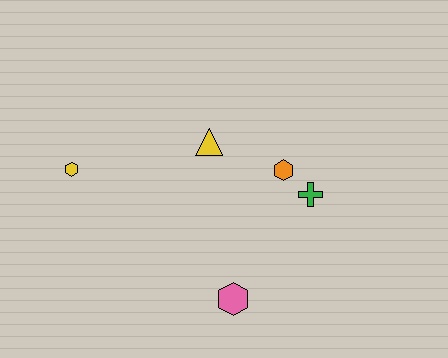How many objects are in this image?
There are 5 objects.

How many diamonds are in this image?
There are no diamonds.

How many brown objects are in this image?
There are no brown objects.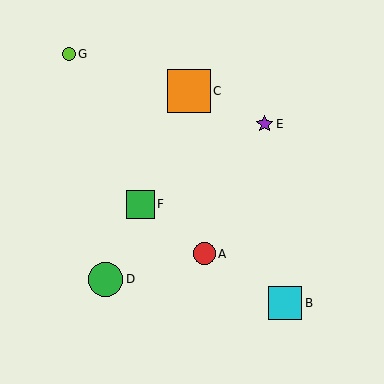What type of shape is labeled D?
Shape D is a green circle.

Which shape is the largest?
The orange square (labeled C) is the largest.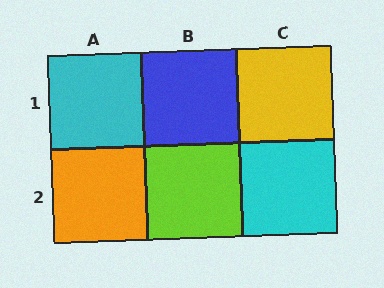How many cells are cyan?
2 cells are cyan.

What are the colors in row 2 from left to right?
Orange, lime, cyan.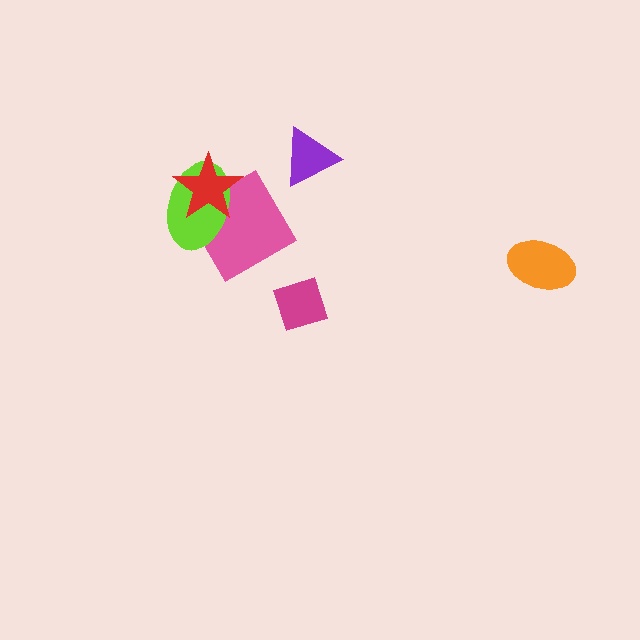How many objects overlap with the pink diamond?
2 objects overlap with the pink diamond.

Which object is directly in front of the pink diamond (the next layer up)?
The lime ellipse is directly in front of the pink diamond.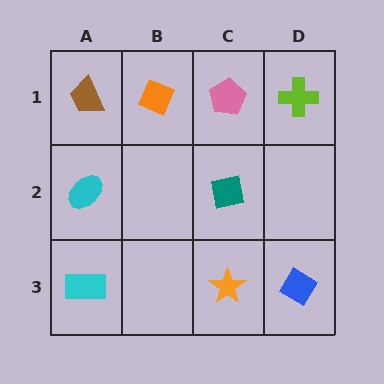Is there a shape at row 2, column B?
No, that cell is empty.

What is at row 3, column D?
A blue diamond.